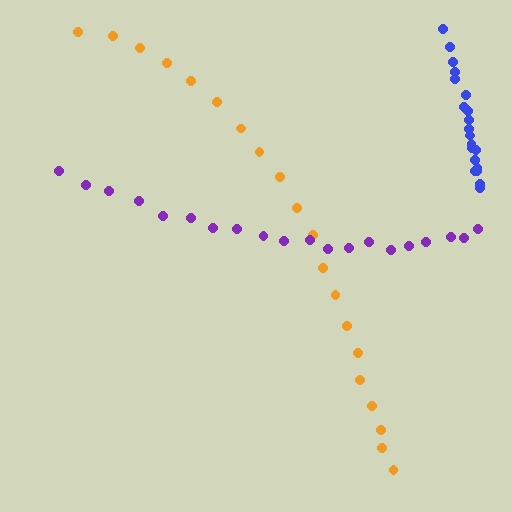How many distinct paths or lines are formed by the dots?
There are 3 distinct paths.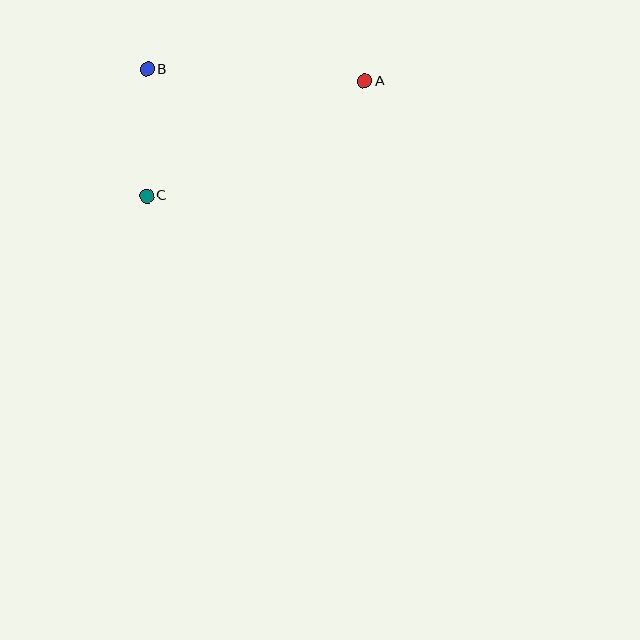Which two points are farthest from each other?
Points A and C are farthest from each other.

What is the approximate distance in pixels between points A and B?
The distance between A and B is approximately 218 pixels.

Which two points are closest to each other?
Points B and C are closest to each other.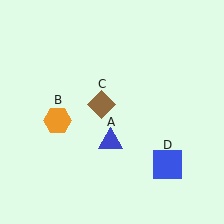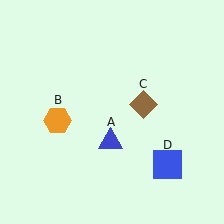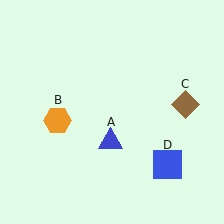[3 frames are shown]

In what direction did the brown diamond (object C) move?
The brown diamond (object C) moved right.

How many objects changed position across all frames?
1 object changed position: brown diamond (object C).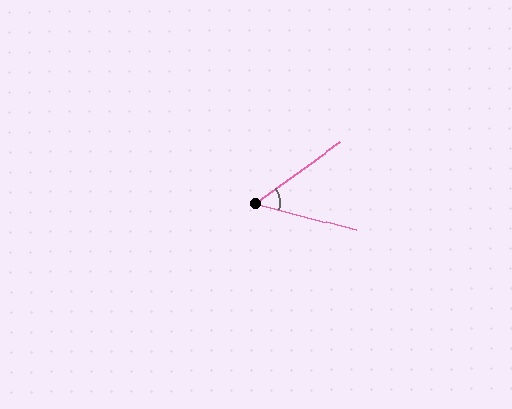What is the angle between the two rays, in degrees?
Approximately 51 degrees.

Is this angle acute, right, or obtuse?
It is acute.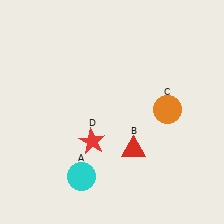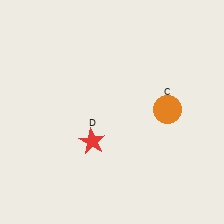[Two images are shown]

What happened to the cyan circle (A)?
The cyan circle (A) was removed in Image 2. It was in the bottom-left area of Image 1.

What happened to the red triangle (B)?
The red triangle (B) was removed in Image 2. It was in the bottom-right area of Image 1.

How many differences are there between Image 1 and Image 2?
There are 2 differences between the two images.